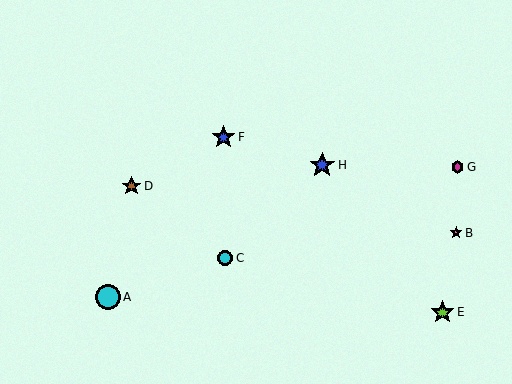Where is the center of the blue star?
The center of the blue star is at (223, 137).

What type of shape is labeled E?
Shape E is a lime star.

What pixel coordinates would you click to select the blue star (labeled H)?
Click at (322, 165) to select the blue star H.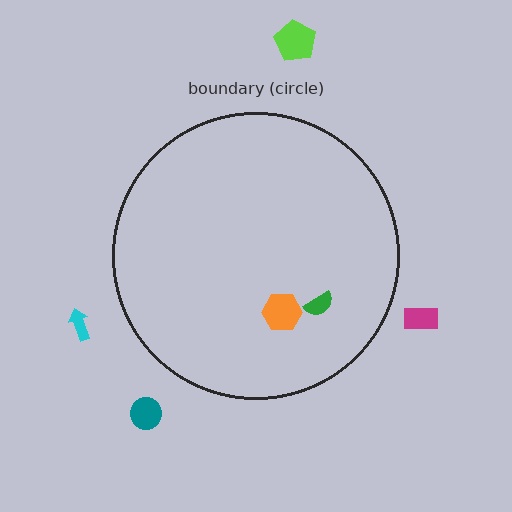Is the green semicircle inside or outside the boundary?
Inside.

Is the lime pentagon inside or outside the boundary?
Outside.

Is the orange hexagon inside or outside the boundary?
Inside.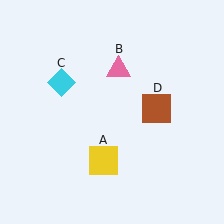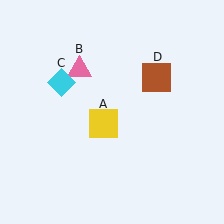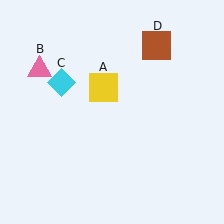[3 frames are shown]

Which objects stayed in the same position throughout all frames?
Cyan diamond (object C) remained stationary.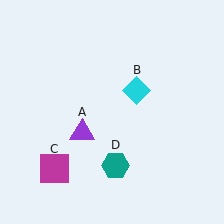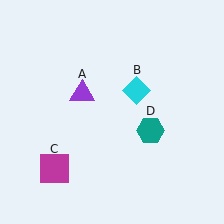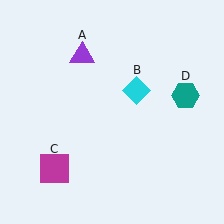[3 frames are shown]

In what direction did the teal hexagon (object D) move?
The teal hexagon (object D) moved up and to the right.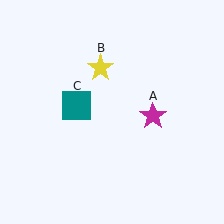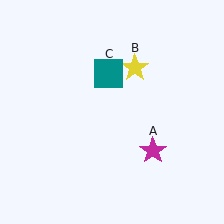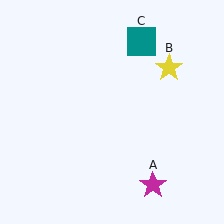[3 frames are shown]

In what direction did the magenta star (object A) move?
The magenta star (object A) moved down.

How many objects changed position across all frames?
3 objects changed position: magenta star (object A), yellow star (object B), teal square (object C).